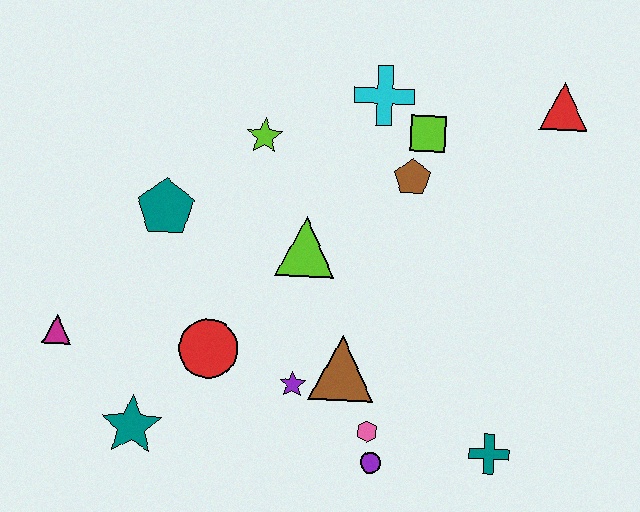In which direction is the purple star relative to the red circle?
The purple star is to the right of the red circle.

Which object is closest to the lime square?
The brown pentagon is closest to the lime square.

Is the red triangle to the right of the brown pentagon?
Yes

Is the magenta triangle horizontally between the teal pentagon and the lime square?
No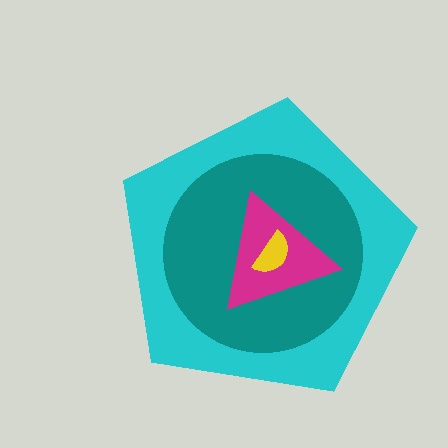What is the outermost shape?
The cyan pentagon.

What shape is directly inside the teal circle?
The magenta triangle.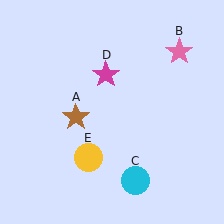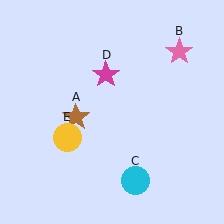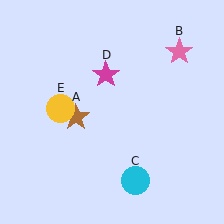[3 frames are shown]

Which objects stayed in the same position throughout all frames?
Brown star (object A) and pink star (object B) and cyan circle (object C) and magenta star (object D) remained stationary.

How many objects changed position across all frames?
1 object changed position: yellow circle (object E).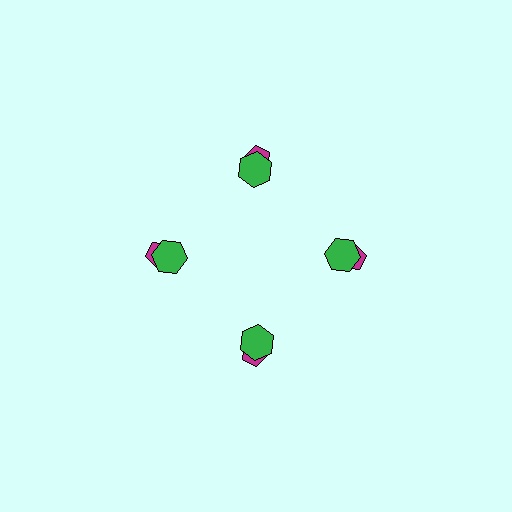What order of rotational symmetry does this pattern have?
This pattern has 4-fold rotational symmetry.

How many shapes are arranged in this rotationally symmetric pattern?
There are 8 shapes, arranged in 4 groups of 2.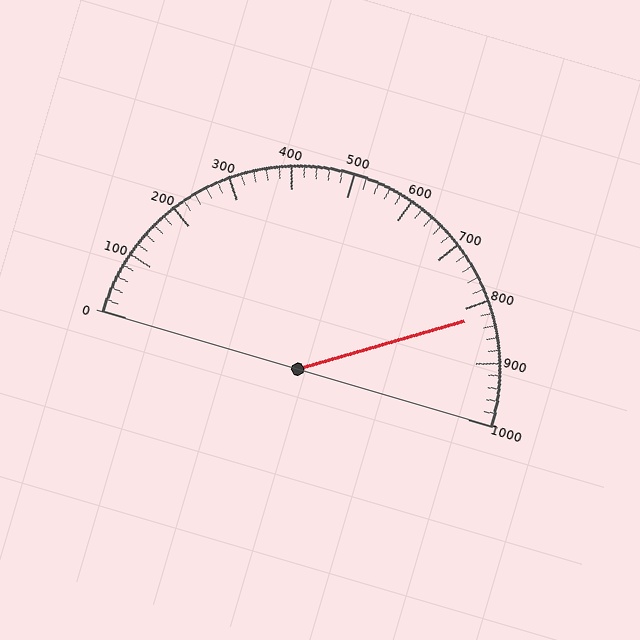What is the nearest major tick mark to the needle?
The nearest major tick mark is 800.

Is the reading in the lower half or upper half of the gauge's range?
The reading is in the upper half of the range (0 to 1000).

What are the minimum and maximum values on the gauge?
The gauge ranges from 0 to 1000.